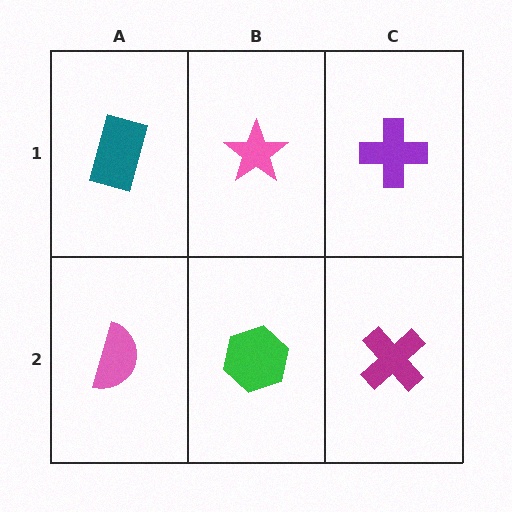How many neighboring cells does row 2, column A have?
2.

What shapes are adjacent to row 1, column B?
A green hexagon (row 2, column B), a teal rectangle (row 1, column A), a purple cross (row 1, column C).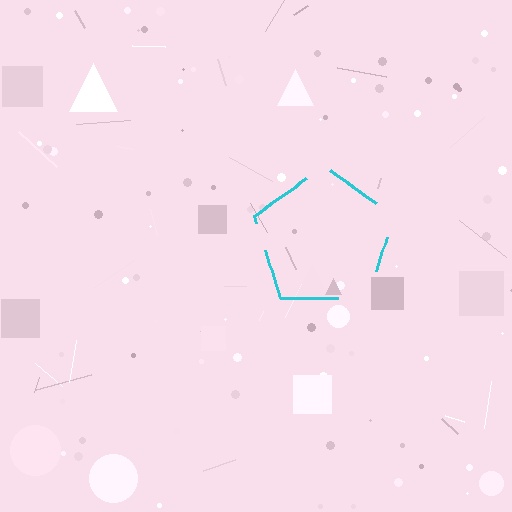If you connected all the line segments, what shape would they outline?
They would outline a pentagon.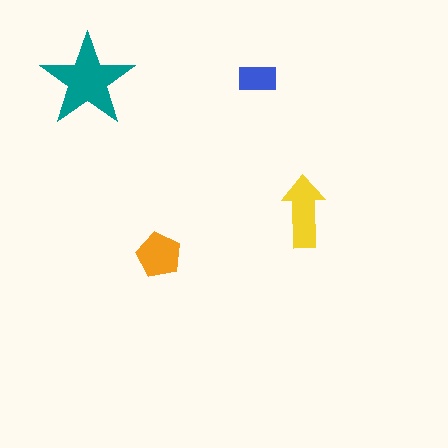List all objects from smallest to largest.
The blue rectangle, the orange pentagon, the yellow arrow, the teal star.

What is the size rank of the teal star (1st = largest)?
1st.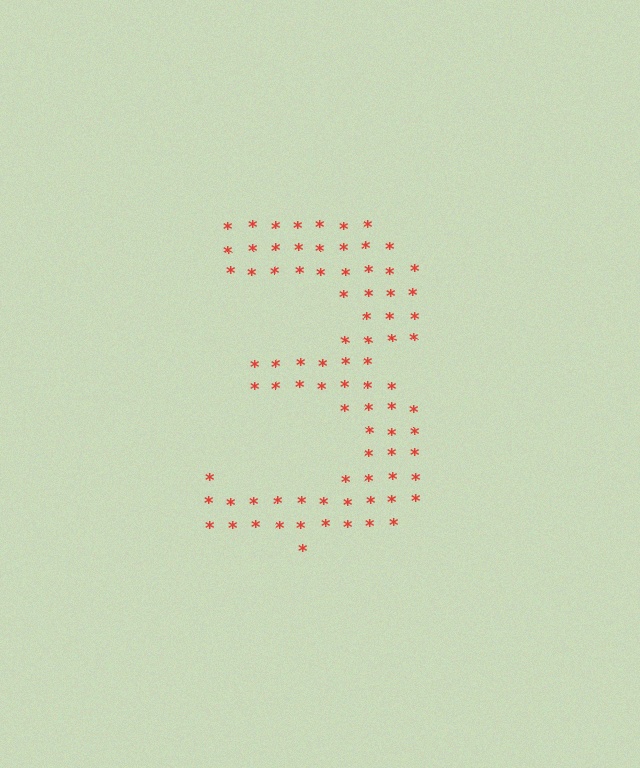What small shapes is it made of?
It is made of small asterisks.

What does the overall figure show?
The overall figure shows the digit 3.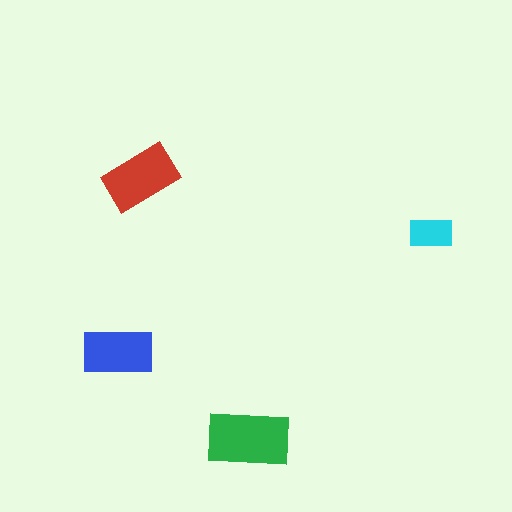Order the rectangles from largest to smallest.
the green one, the red one, the blue one, the cyan one.